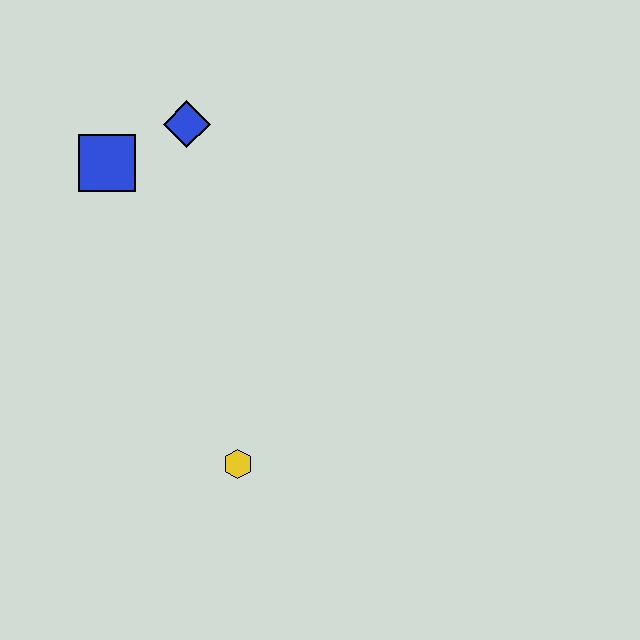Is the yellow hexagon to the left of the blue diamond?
No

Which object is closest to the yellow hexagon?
The blue square is closest to the yellow hexagon.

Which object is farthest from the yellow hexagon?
The blue diamond is farthest from the yellow hexagon.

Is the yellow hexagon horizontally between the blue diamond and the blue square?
No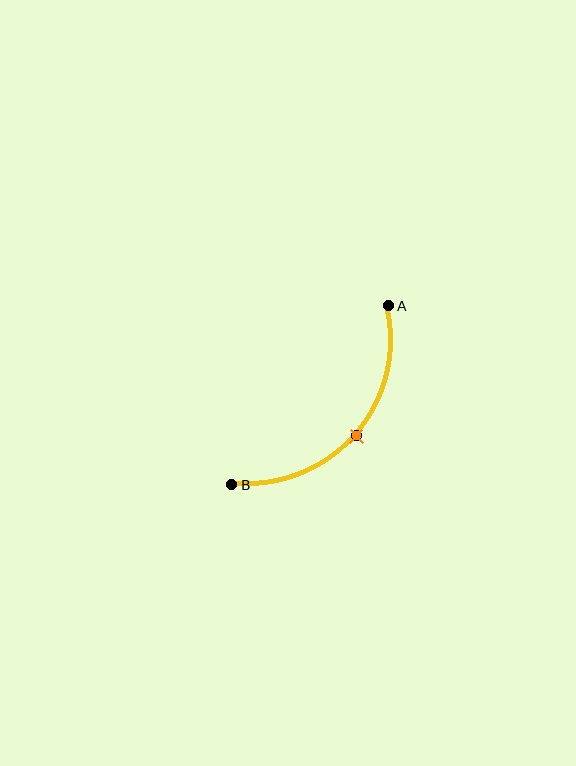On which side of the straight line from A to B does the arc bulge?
The arc bulges below and to the right of the straight line connecting A and B.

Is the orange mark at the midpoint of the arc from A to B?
Yes. The orange mark lies on the arc at equal arc-length from both A and B — it is the arc midpoint.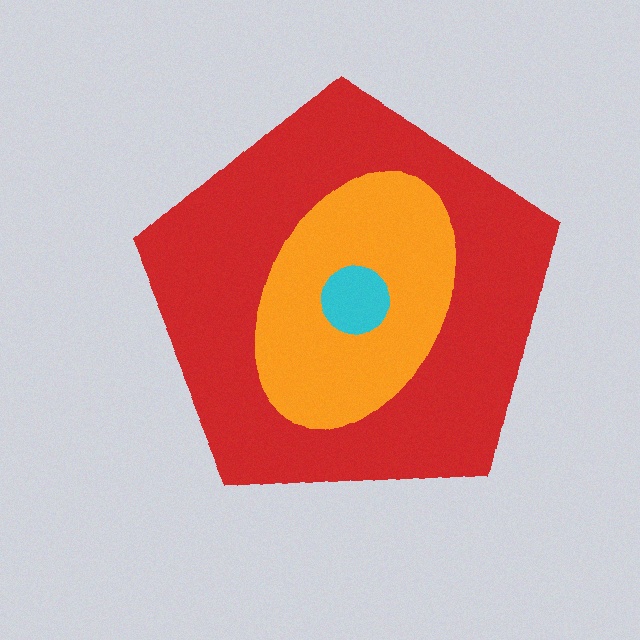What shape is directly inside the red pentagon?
The orange ellipse.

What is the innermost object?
The cyan circle.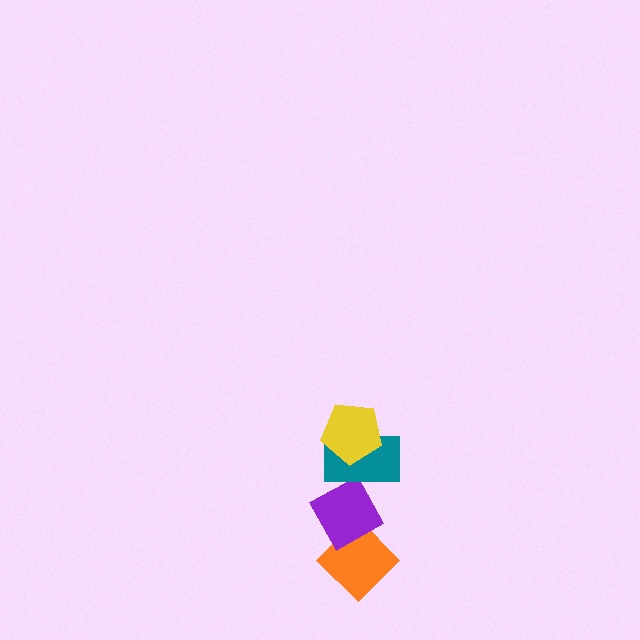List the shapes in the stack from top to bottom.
From top to bottom: the yellow pentagon, the teal rectangle, the purple diamond, the orange diamond.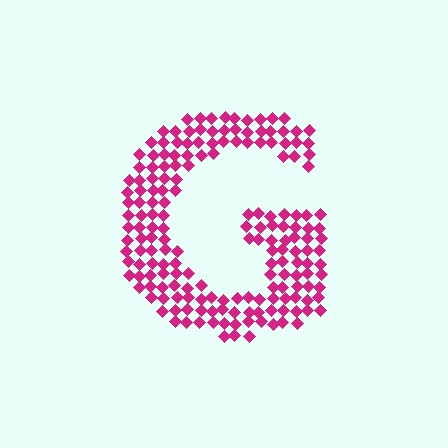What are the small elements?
The small elements are diamonds.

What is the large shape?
The large shape is the letter G.